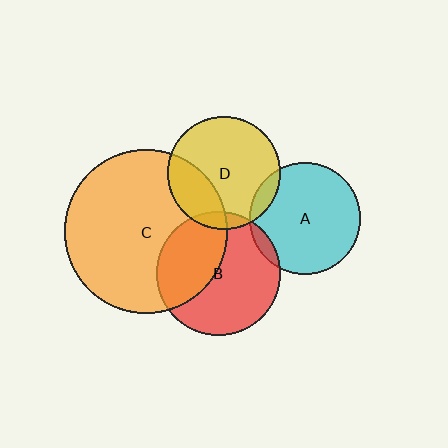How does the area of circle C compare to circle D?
Approximately 2.1 times.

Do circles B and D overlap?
Yes.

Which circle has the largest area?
Circle C (orange).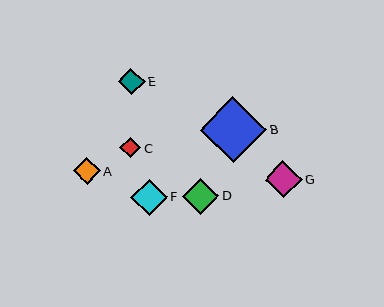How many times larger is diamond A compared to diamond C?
Diamond A is approximately 1.3 times the size of diamond C.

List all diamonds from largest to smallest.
From largest to smallest: B, G, F, D, A, E, C.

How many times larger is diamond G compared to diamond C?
Diamond G is approximately 1.8 times the size of diamond C.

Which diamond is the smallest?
Diamond C is the smallest with a size of approximately 21 pixels.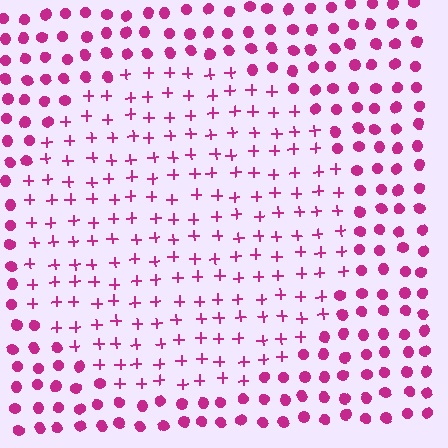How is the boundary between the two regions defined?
The boundary is defined by a change in element shape: plus signs inside vs. circles outside. All elements share the same color and spacing.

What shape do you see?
I see a circle.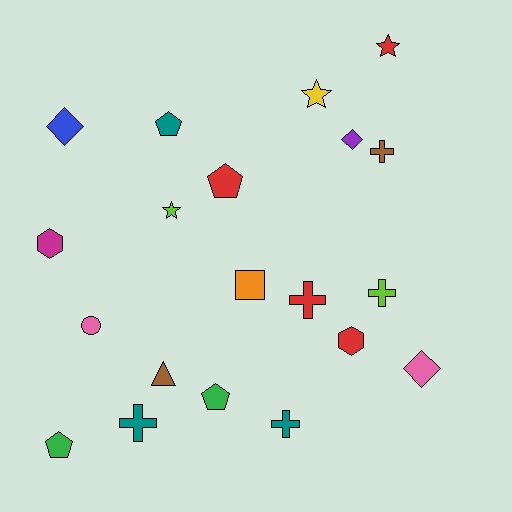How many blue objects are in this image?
There is 1 blue object.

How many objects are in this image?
There are 20 objects.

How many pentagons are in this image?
There are 4 pentagons.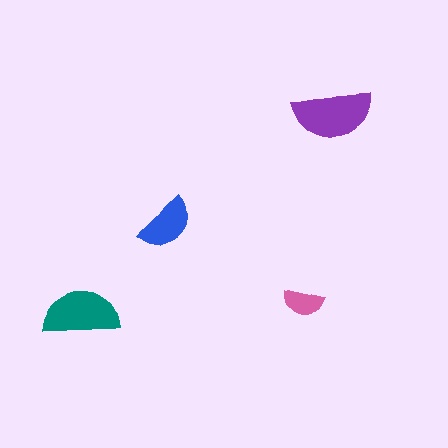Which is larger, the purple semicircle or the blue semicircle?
The purple one.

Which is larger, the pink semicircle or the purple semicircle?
The purple one.